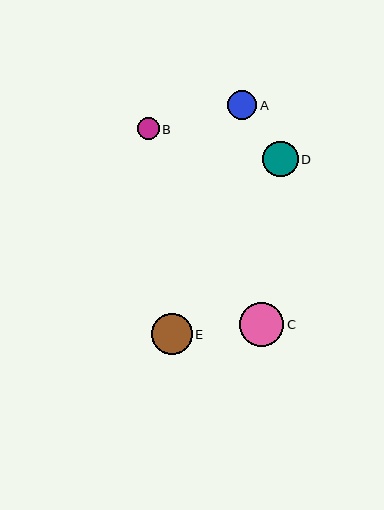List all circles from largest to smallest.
From largest to smallest: C, E, D, A, B.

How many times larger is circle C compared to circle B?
Circle C is approximately 2.0 times the size of circle B.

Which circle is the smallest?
Circle B is the smallest with a size of approximately 22 pixels.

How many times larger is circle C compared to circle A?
Circle C is approximately 1.5 times the size of circle A.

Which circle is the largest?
Circle C is the largest with a size of approximately 44 pixels.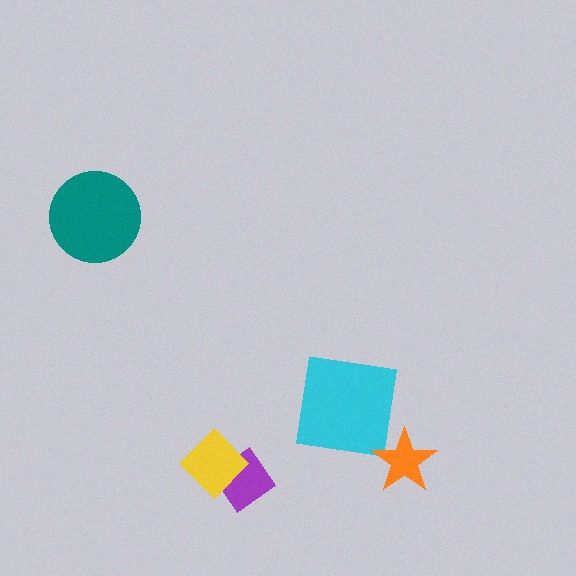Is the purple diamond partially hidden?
Yes, it is partially covered by another shape.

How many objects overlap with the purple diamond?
1 object overlaps with the purple diamond.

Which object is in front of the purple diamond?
The yellow diamond is in front of the purple diamond.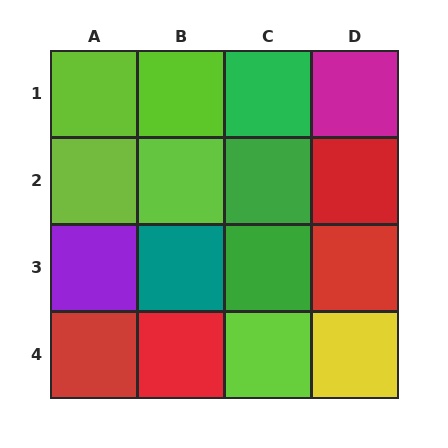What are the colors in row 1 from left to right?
Lime, lime, green, magenta.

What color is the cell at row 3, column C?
Green.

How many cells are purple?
1 cell is purple.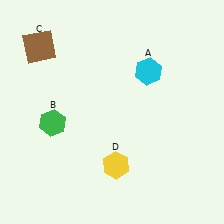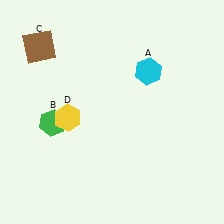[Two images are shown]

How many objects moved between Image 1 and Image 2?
1 object moved between the two images.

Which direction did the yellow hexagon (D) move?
The yellow hexagon (D) moved left.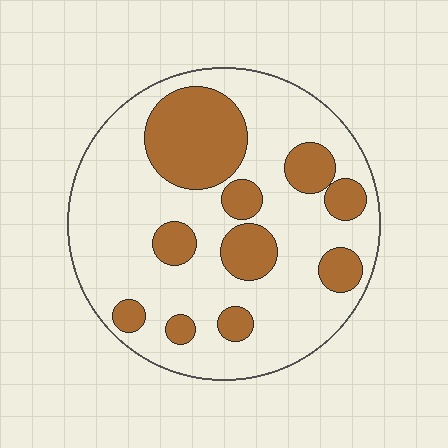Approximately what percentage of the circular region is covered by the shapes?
Approximately 30%.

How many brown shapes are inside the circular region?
10.